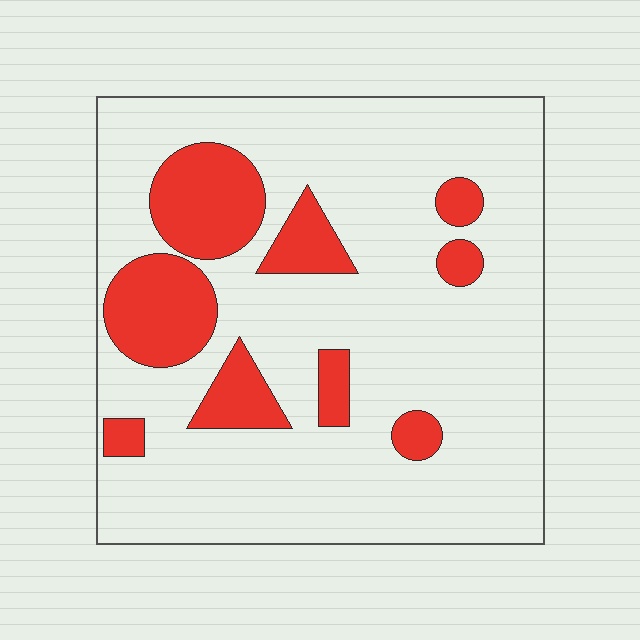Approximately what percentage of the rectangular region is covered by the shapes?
Approximately 20%.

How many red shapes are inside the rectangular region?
9.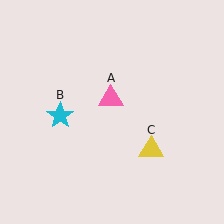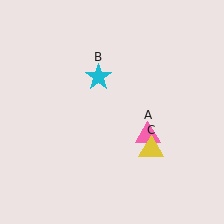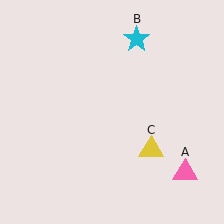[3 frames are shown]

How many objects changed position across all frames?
2 objects changed position: pink triangle (object A), cyan star (object B).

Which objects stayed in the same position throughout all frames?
Yellow triangle (object C) remained stationary.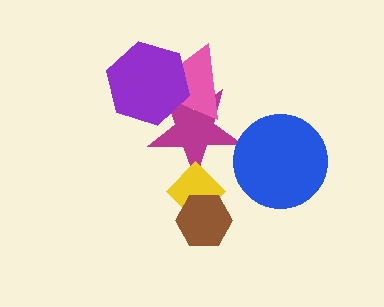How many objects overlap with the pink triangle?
2 objects overlap with the pink triangle.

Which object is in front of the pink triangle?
The purple hexagon is in front of the pink triangle.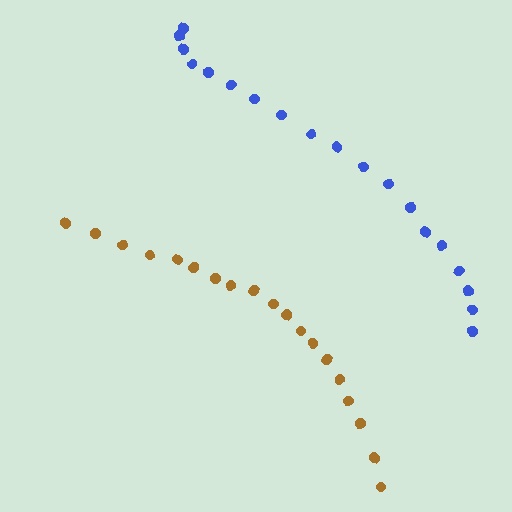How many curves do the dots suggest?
There are 2 distinct paths.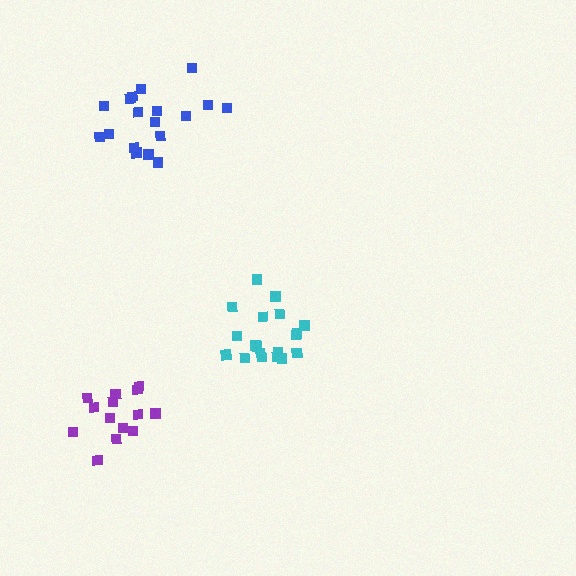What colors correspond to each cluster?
The clusters are colored: cyan, blue, purple.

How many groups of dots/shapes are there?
There are 3 groups.